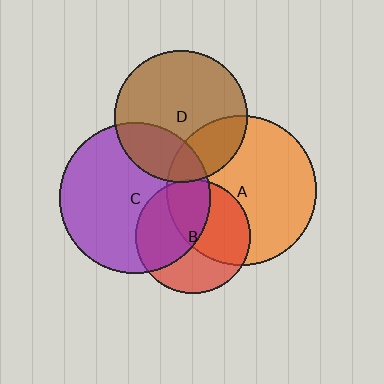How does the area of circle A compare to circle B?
Approximately 1.7 times.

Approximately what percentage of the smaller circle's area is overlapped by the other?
Approximately 5%.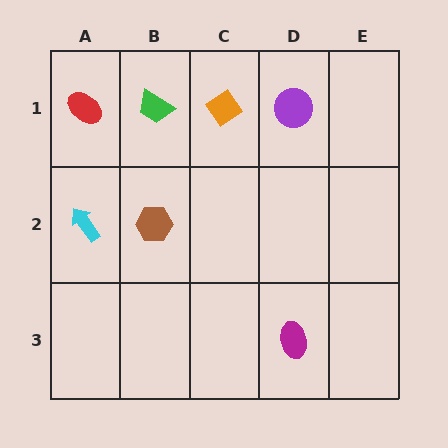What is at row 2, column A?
A cyan arrow.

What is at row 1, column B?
A green trapezoid.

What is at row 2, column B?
A brown hexagon.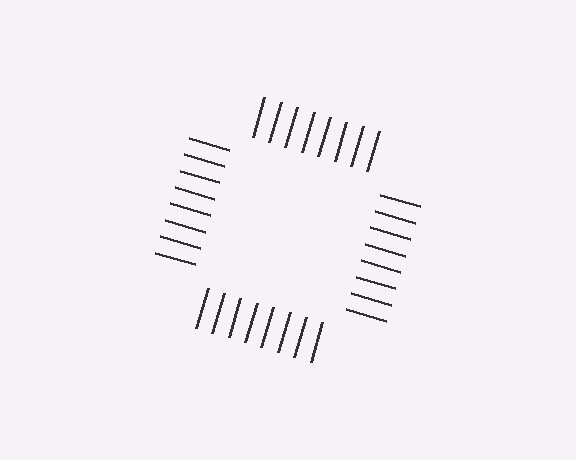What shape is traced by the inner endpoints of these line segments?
An illusory square — the line segments terminate on its edges but no continuous stroke is drawn.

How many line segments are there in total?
32 — 8 along each of the 4 edges.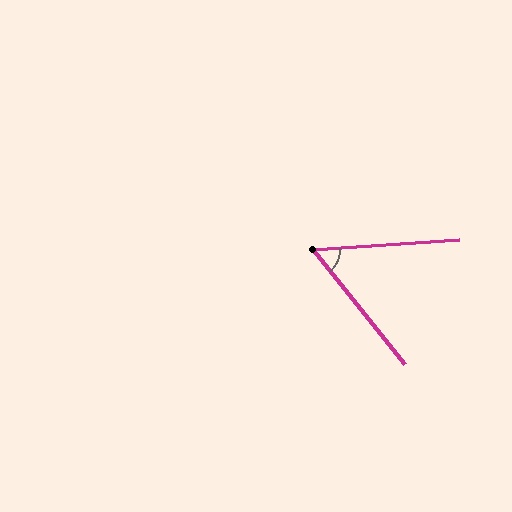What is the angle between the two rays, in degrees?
Approximately 55 degrees.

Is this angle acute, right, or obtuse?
It is acute.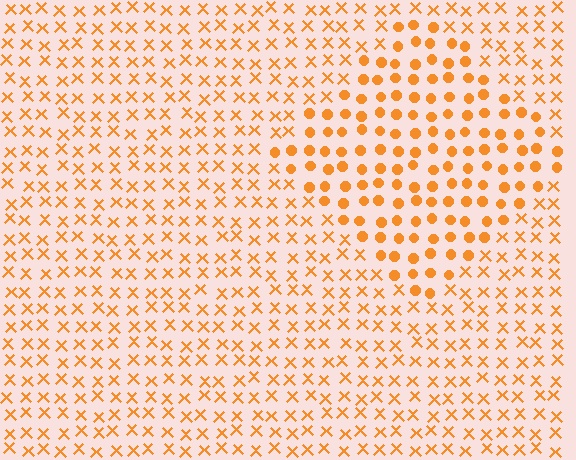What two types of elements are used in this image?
The image uses circles inside the diamond region and X marks outside it.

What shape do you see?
I see a diamond.